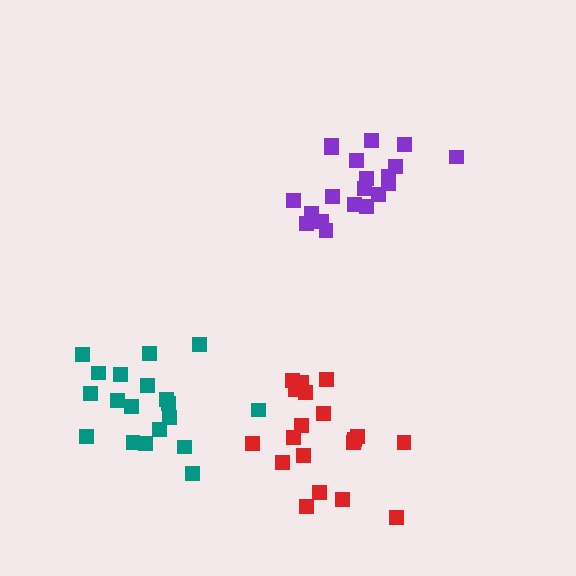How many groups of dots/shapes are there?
There are 3 groups.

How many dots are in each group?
Group 1: 19 dots, Group 2: 20 dots, Group 3: 19 dots (58 total).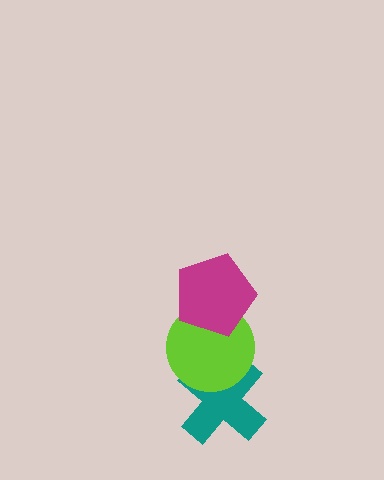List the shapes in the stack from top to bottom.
From top to bottom: the magenta pentagon, the lime circle, the teal cross.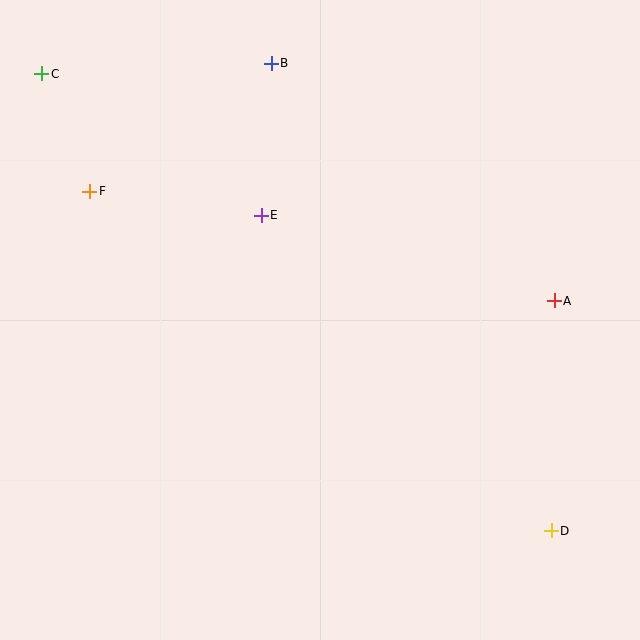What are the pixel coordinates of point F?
Point F is at (90, 191).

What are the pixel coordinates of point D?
Point D is at (551, 531).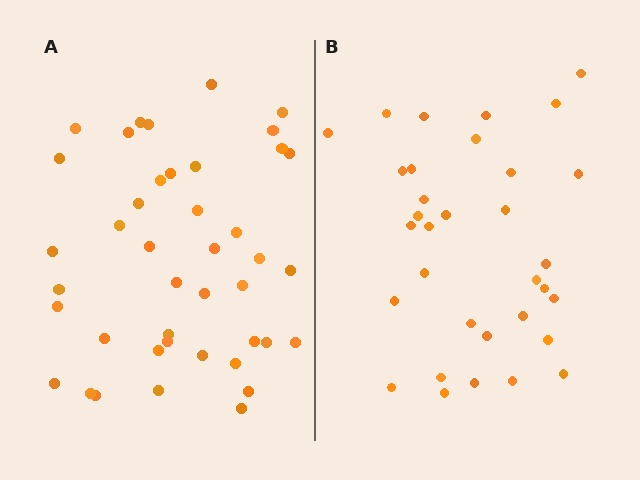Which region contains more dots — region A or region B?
Region A (the left region) has more dots.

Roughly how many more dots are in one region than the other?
Region A has roughly 8 or so more dots than region B.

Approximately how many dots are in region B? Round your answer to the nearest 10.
About 30 dots. (The exact count is 33, which rounds to 30.)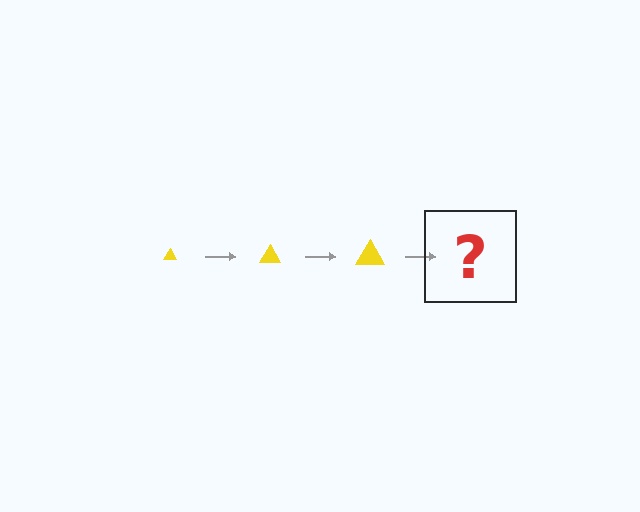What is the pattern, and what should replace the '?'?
The pattern is that the triangle gets progressively larger each step. The '?' should be a yellow triangle, larger than the previous one.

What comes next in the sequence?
The next element should be a yellow triangle, larger than the previous one.